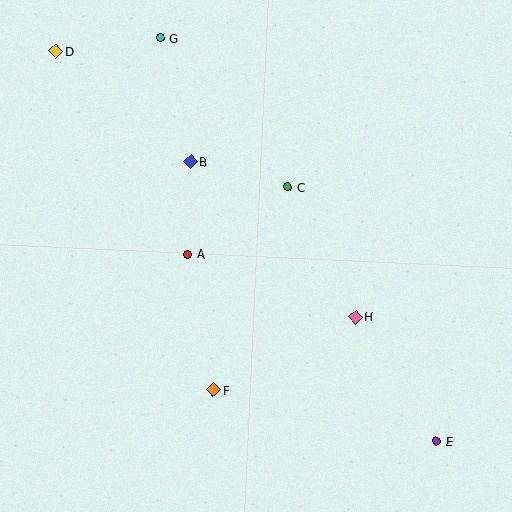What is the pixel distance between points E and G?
The distance between E and G is 489 pixels.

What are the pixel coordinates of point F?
Point F is at (214, 390).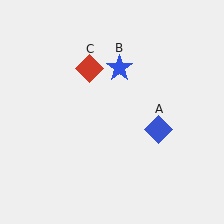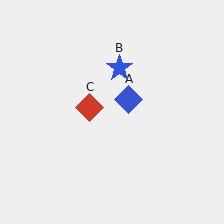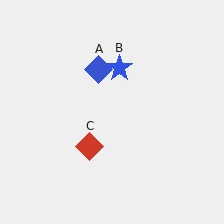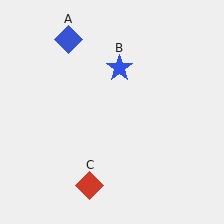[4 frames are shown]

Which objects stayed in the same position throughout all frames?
Blue star (object B) remained stationary.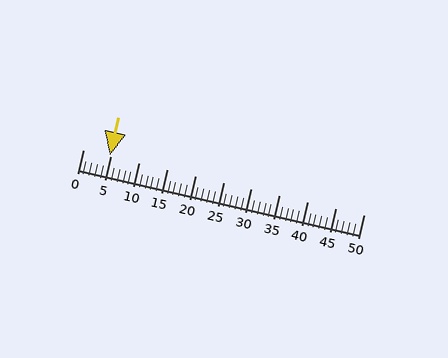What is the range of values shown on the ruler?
The ruler shows values from 0 to 50.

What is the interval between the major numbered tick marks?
The major tick marks are spaced 5 units apart.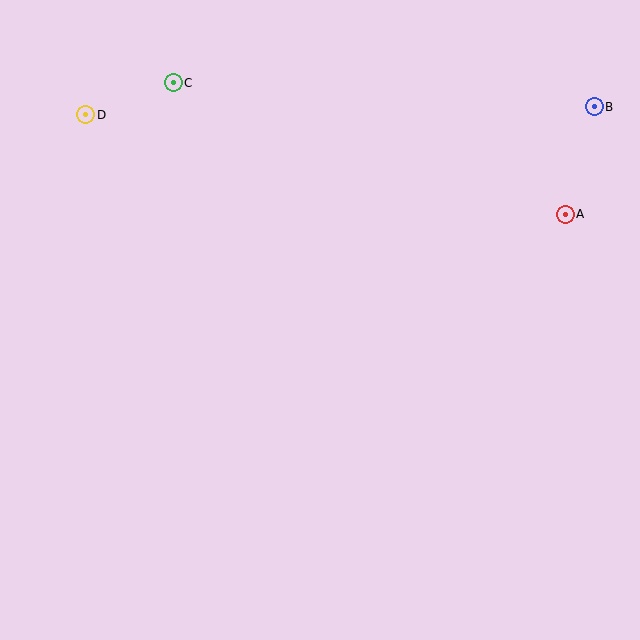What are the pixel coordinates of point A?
Point A is at (565, 214).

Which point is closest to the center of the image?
Point A at (565, 214) is closest to the center.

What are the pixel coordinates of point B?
Point B is at (594, 107).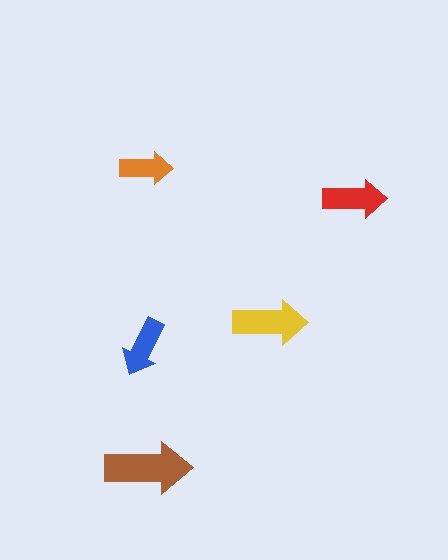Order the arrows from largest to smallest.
the brown one, the yellow one, the red one, the blue one, the orange one.